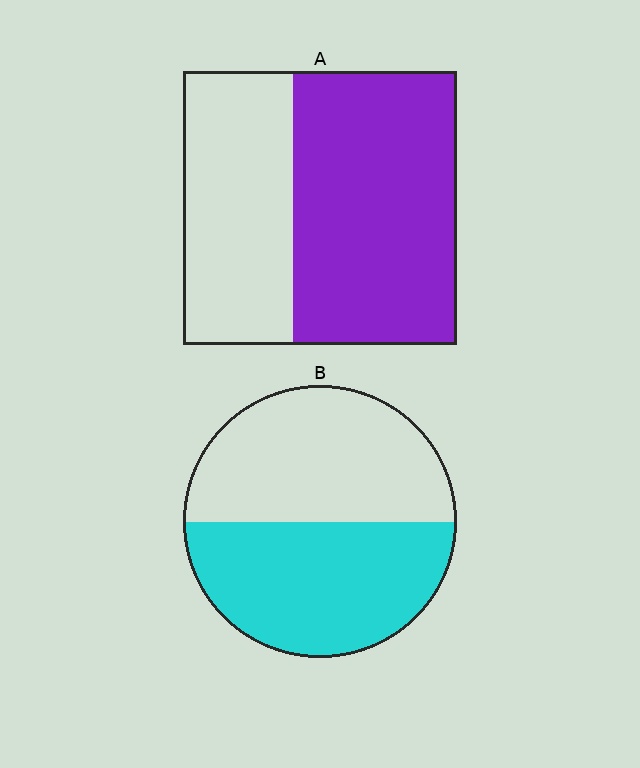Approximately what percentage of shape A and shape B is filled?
A is approximately 60% and B is approximately 50%.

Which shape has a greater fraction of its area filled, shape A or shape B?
Shape A.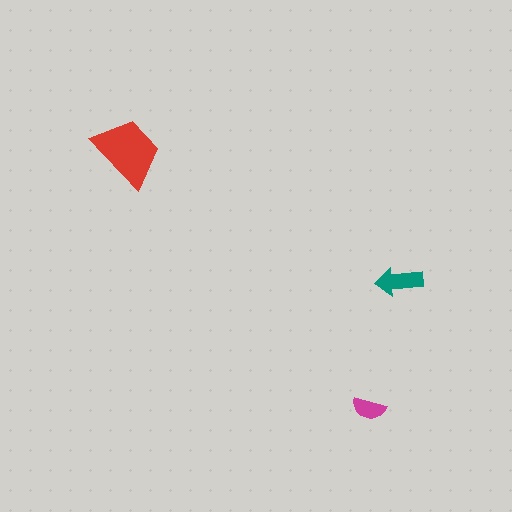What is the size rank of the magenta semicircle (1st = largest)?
3rd.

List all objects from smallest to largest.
The magenta semicircle, the teal arrow, the red trapezoid.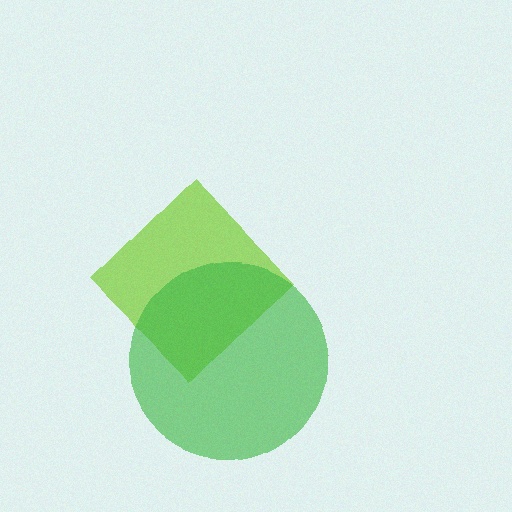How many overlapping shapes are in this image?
There are 2 overlapping shapes in the image.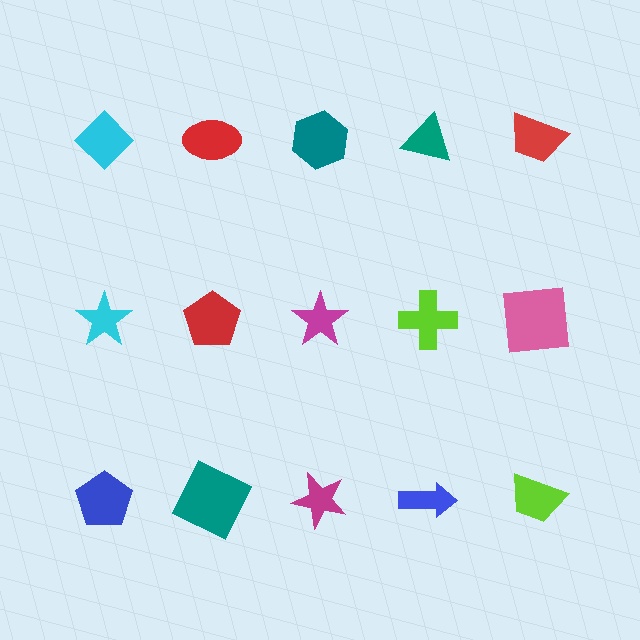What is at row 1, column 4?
A teal triangle.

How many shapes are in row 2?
5 shapes.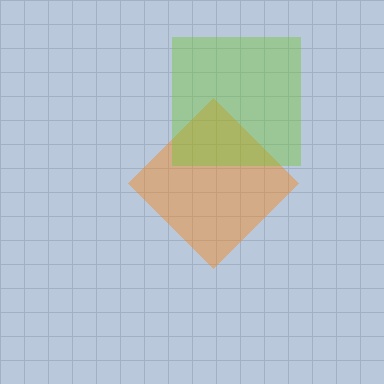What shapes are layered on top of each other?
The layered shapes are: an orange diamond, a lime square.